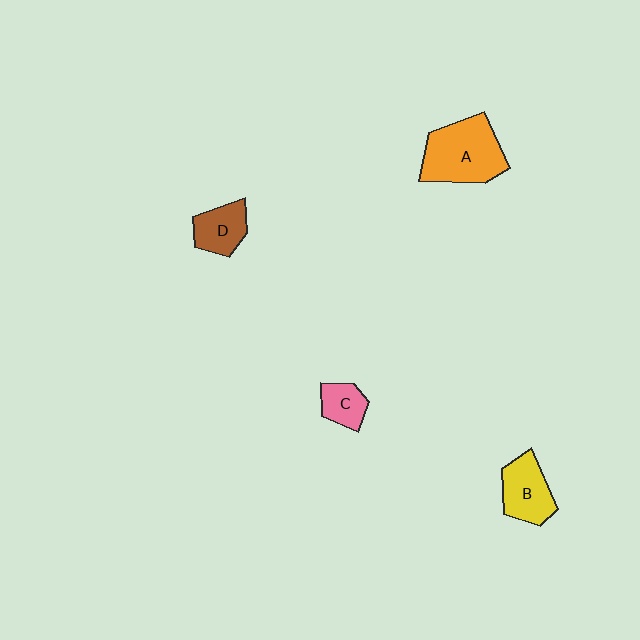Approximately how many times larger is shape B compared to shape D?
Approximately 1.3 times.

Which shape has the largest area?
Shape A (orange).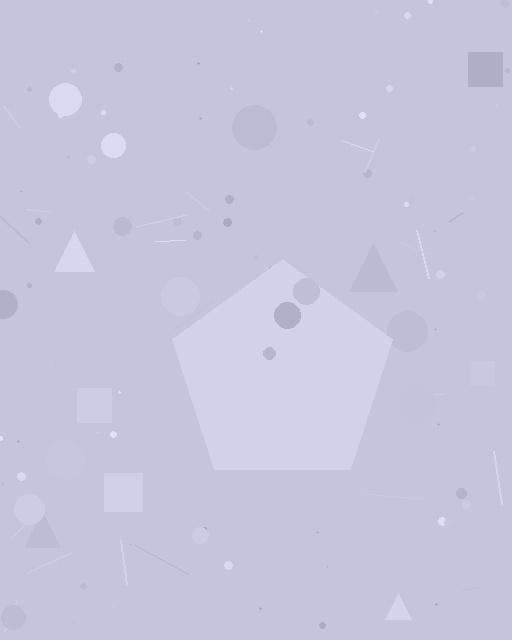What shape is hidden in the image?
A pentagon is hidden in the image.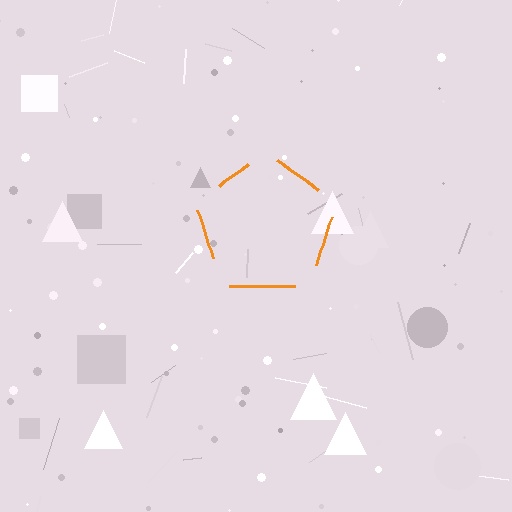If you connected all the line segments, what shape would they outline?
They would outline a pentagon.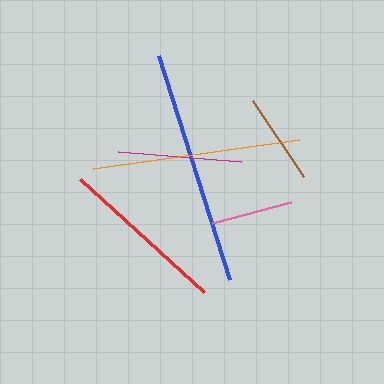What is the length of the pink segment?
The pink segment is approximately 82 pixels long.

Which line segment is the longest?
The blue line is the longest at approximately 235 pixels.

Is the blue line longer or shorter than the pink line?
The blue line is longer than the pink line.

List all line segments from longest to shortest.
From longest to shortest: blue, orange, red, magenta, brown, pink.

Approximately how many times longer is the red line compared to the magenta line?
The red line is approximately 1.4 times the length of the magenta line.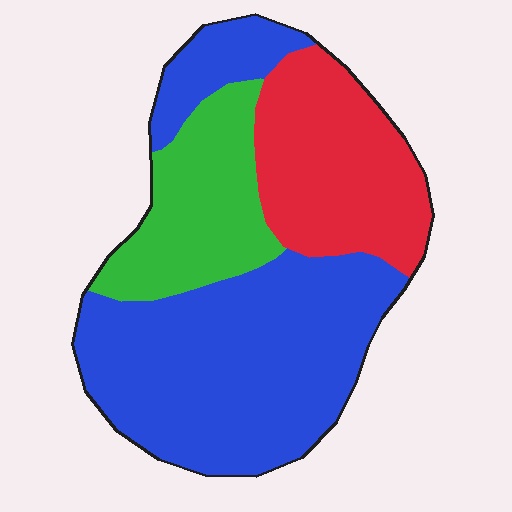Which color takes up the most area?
Blue, at roughly 55%.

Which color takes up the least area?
Green, at roughly 20%.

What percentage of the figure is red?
Red takes up between a sixth and a third of the figure.